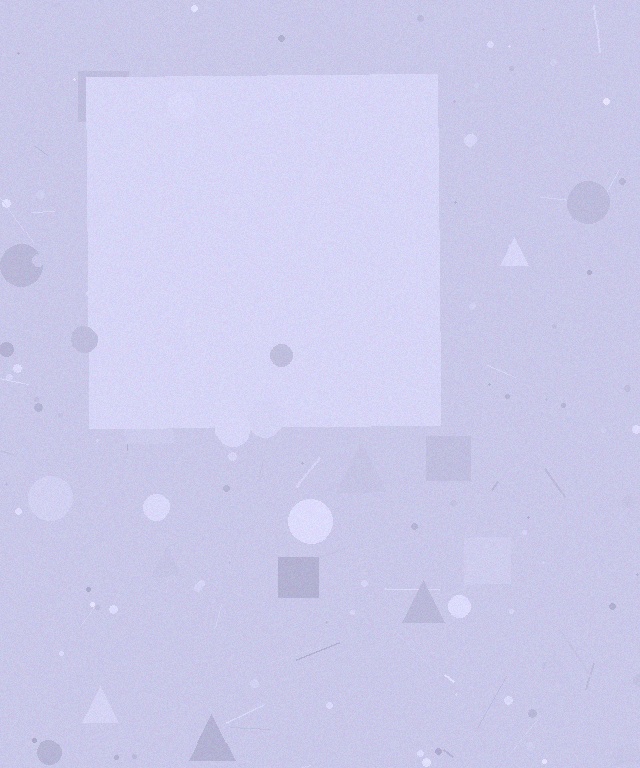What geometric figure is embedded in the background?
A square is embedded in the background.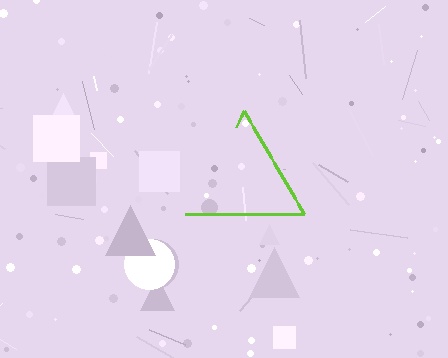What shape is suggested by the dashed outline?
The dashed outline suggests a triangle.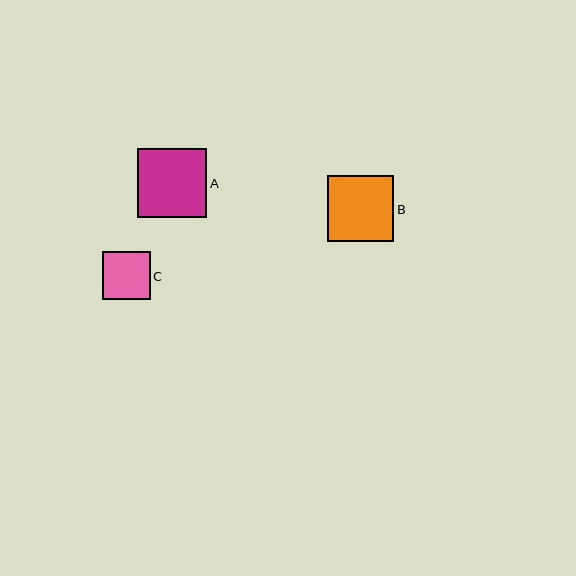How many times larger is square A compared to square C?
Square A is approximately 1.5 times the size of square C.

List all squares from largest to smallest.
From largest to smallest: A, B, C.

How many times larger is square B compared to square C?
Square B is approximately 1.4 times the size of square C.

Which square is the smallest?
Square C is the smallest with a size of approximately 48 pixels.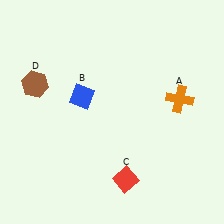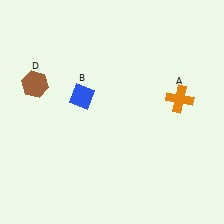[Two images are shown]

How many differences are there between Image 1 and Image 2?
There is 1 difference between the two images.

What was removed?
The red diamond (C) was removed in Image 2.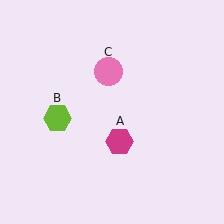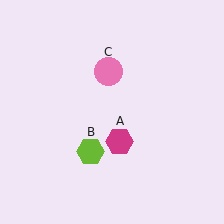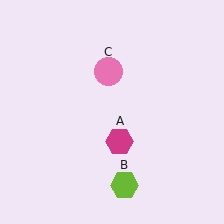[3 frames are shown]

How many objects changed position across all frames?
1 object changed position: lime hexagon (object B).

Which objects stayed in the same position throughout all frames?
Magenta hexagon (object A) and pink circle (object C) remained stationary.